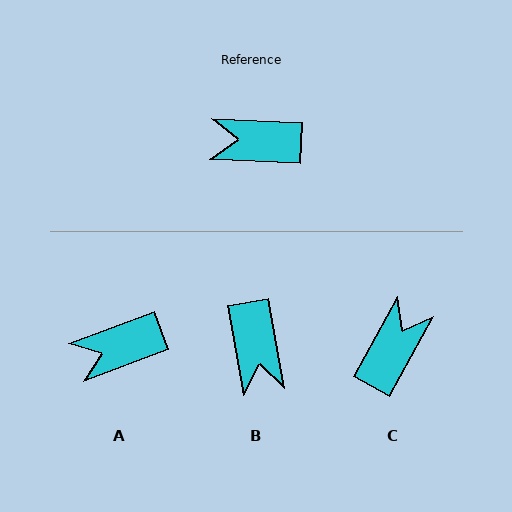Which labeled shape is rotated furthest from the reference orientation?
C, about 116 degrees away.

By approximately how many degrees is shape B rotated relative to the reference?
Approximately 103 degrees counter-clockwise.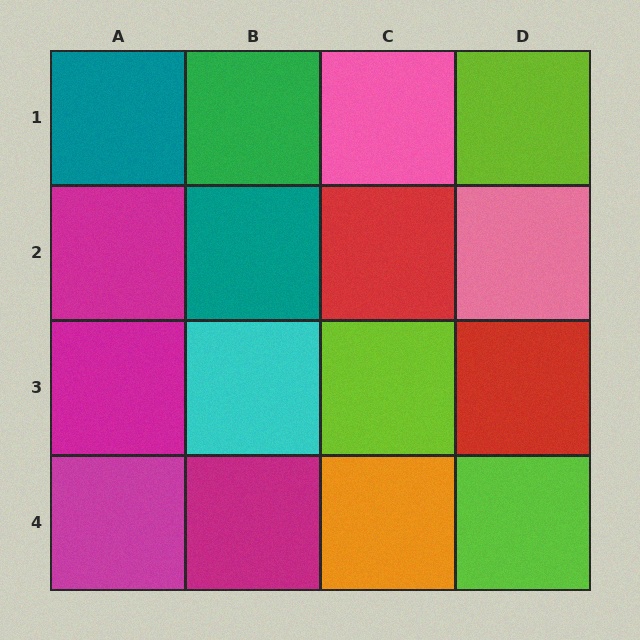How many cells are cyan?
1 cell is cyan.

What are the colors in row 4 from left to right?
Magenta, magenta, orange, lime.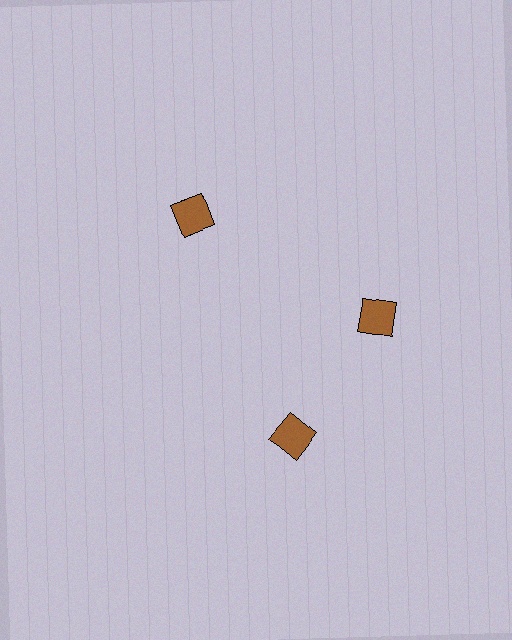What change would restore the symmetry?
The symmetry would be restored by rotating it back into even spacing with its neighbors so that all 3 squares sit at equal angles and equal distance from the center.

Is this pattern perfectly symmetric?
No. The 3 brown squares are arranged in a ring, but one element near the 7 o'clock position is rotated out of alignment along the ring, breaking the 3-fold rotational symmetry.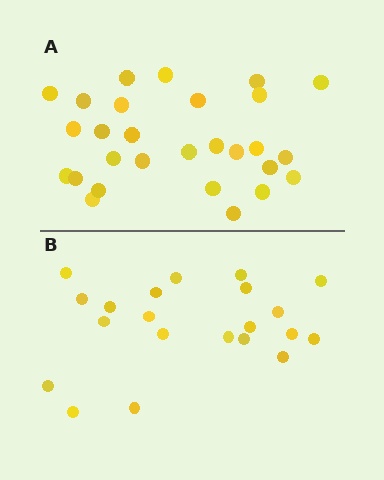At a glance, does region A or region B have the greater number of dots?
Region A (the top region) has more dots.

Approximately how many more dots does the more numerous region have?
Region A has roughly 8 or so more dots than region B.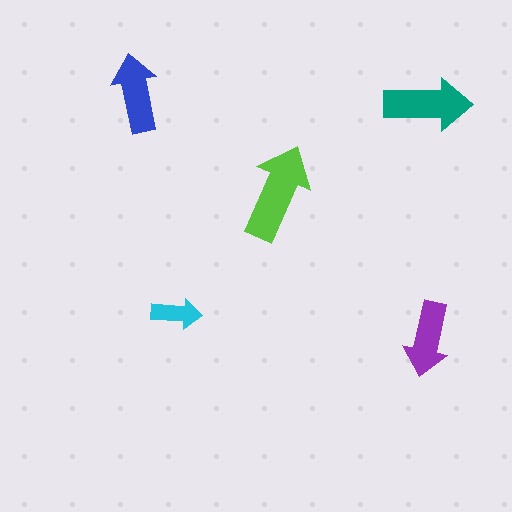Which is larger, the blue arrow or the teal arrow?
The teal one.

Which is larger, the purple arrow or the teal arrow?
The teal one.